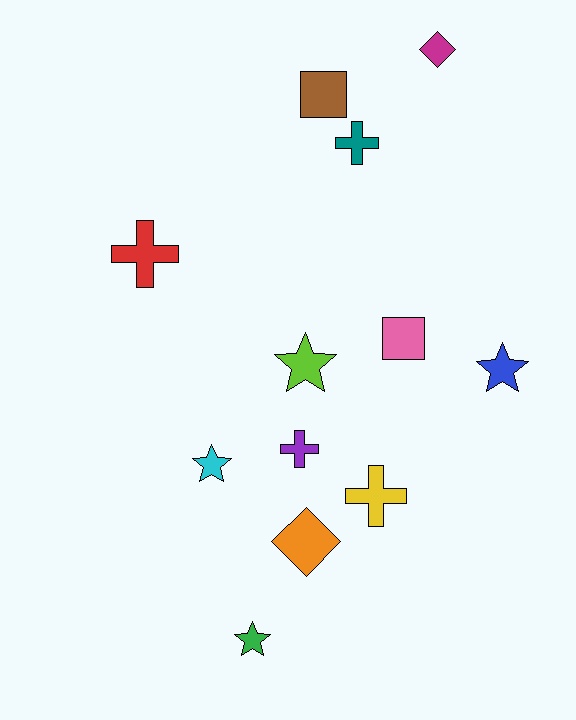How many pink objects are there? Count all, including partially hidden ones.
There is 1 pink object.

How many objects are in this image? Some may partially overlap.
There are 12 objects.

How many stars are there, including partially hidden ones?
There are 4 stars.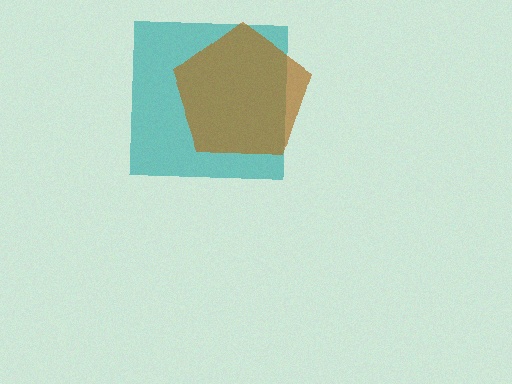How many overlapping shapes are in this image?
There are 2 overlapping shapes in the image.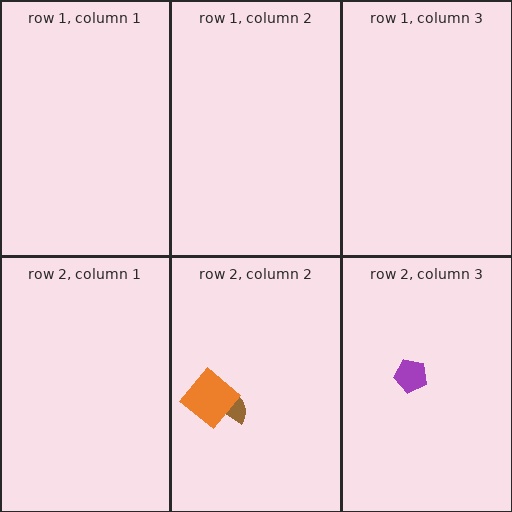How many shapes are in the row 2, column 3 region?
1.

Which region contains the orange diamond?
The row 2, column 2 region.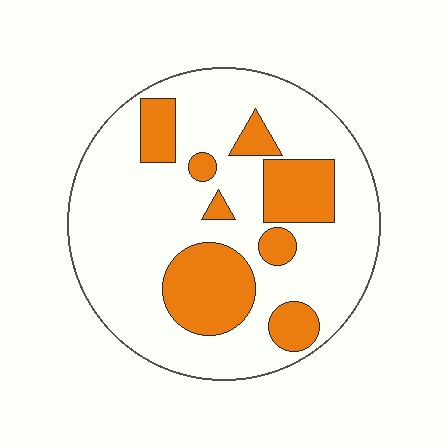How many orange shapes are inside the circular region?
8.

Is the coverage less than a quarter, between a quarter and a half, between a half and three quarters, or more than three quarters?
Between a quarter and a half.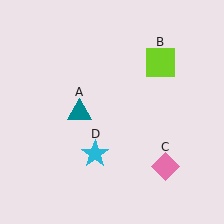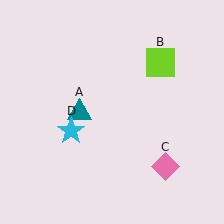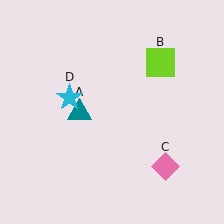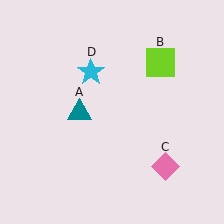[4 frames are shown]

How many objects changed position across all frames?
1 object changed position: cyan star (object D).